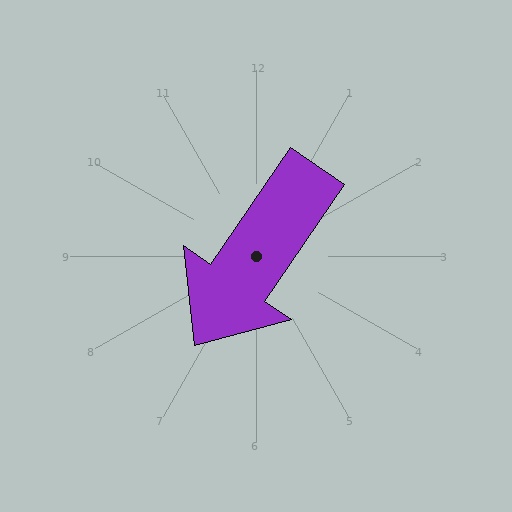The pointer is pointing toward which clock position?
Roughly 7 o'clock.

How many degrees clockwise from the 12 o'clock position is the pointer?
Approximately 214 degrees.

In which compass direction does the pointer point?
Southwest.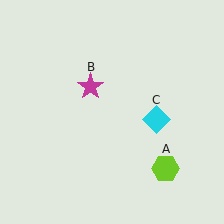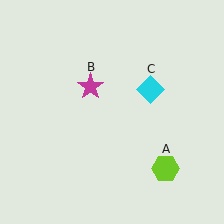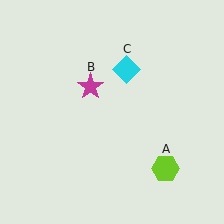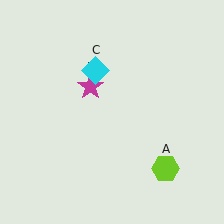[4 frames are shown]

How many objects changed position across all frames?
1 object changed position: cyan diamond (object C).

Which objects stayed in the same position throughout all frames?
Lime hexagon (object A) and magenta star (object B) remained stationary.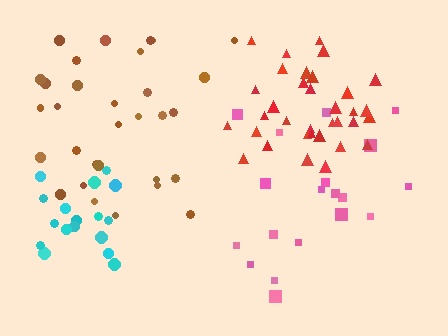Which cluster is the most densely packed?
Red.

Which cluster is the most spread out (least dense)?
Pink.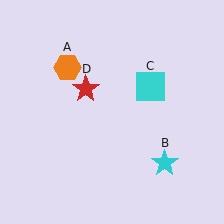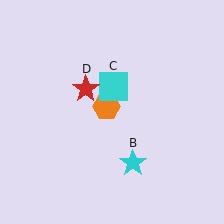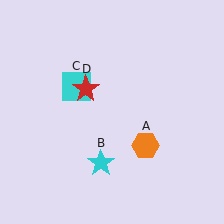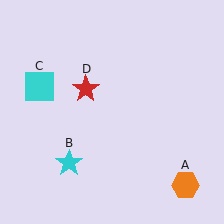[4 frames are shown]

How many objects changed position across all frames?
3 objects changed position: orange hexagon (object A), cyan star (object B), cyan square (object C).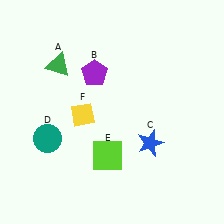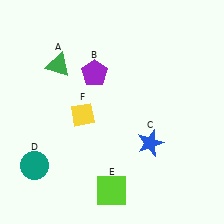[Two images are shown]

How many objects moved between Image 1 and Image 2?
2 objects moved between the two images.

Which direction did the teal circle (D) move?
The teal circle (D) moved down.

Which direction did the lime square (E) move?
The lime square (E) moved down.